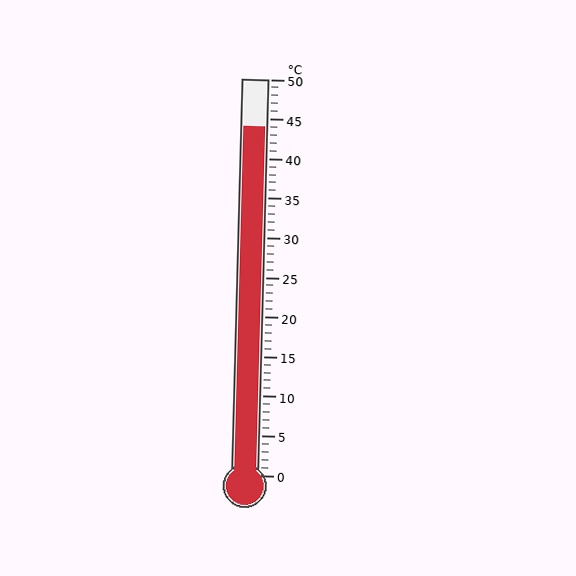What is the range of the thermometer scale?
The thermometer scale ranges from 0°C to 50°C.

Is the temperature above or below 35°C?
The temperature is above 35°C.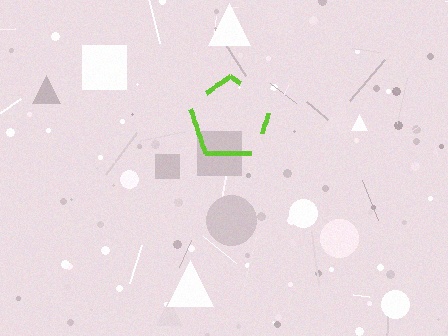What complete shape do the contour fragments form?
The contour fragments form a pentagon.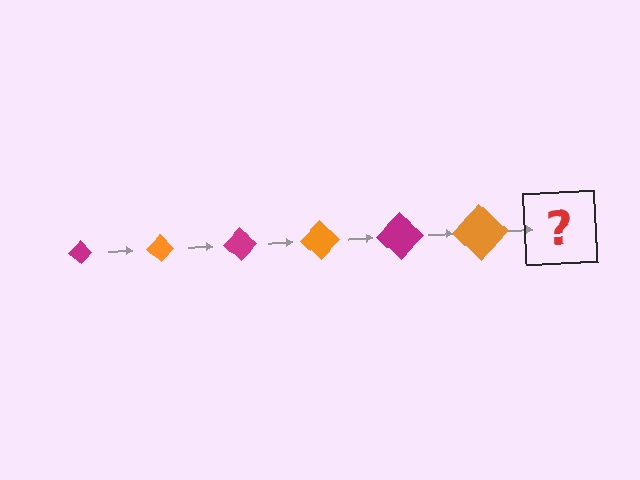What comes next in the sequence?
The next element should be a magenta diamond, larger than the previous one.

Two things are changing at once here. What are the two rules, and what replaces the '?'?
The two rules are that the diamond grows larger each step and the color cycles through magenta and orange. The '?' should be a magenta diamond, larger than the previous one.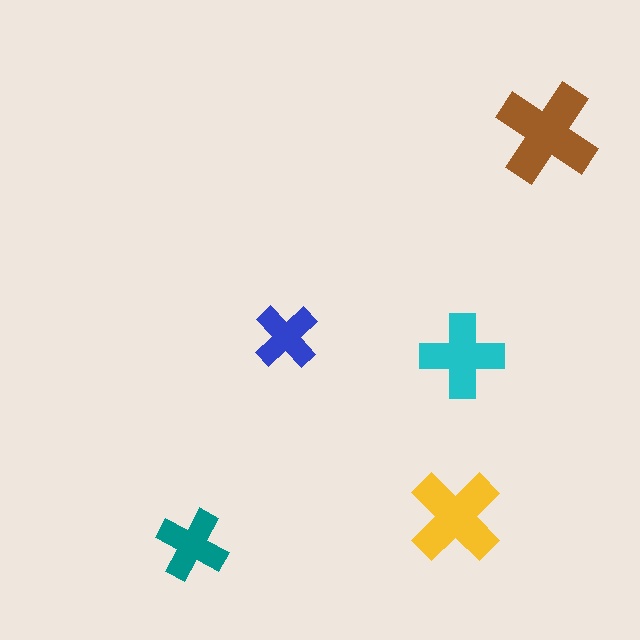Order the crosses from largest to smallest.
the brown one, the yellow one, the cyan one, the teal one, the blue one.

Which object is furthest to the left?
The teal cross is leftmost.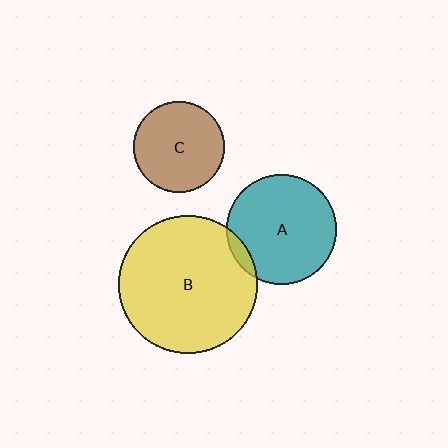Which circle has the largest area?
Circle B (yellow).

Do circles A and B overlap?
Yes.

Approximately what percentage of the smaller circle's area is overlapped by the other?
Approximately 5%.